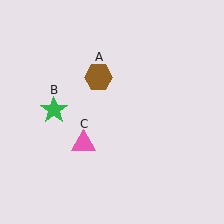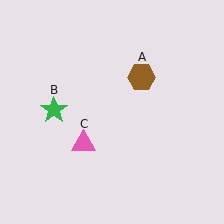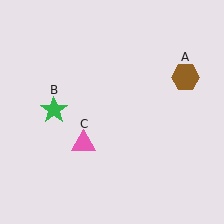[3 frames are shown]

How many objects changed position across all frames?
1 object changed position: brown hexagon (object A).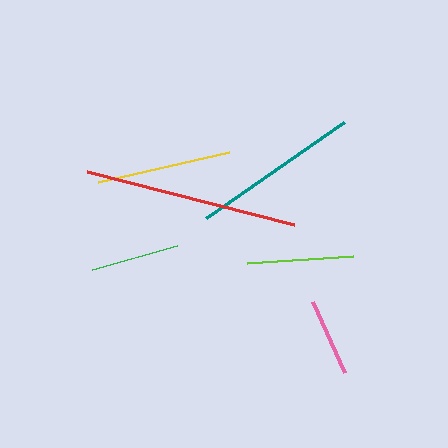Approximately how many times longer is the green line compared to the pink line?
The green line is approximately 1.1 times the length of the pink line.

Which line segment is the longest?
The red line is the longest at approximately 214 pixels.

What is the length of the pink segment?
The pink segment is approximately 78 pixels long.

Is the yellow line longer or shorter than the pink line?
The yellow line is longer than the pink line.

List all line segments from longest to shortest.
From longest to shortest: red, teal, yellow, lime, green, pink.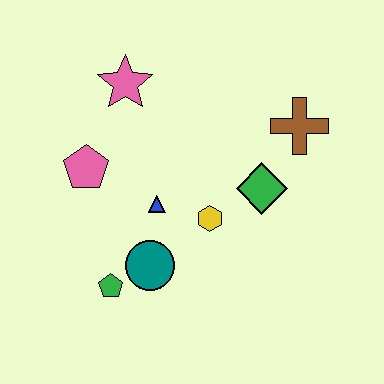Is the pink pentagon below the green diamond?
No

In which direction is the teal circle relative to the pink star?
The teal circle is below the pink star.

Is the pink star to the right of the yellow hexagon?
No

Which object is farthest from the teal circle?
The brown cross is farthest from the teal circle.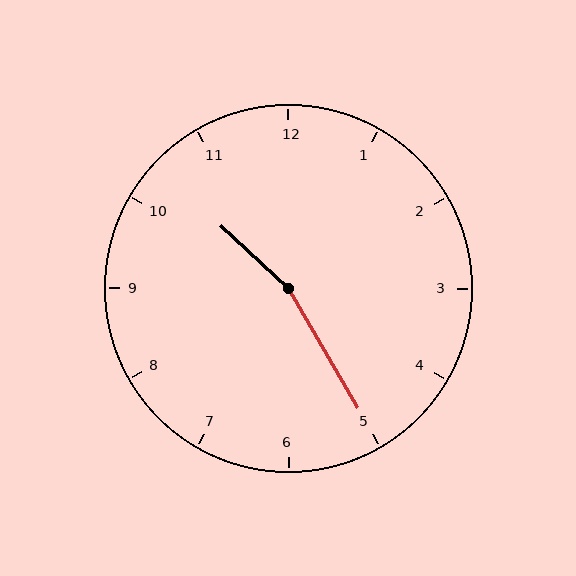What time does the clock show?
10:25.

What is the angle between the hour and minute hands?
Approximately 162 degrees.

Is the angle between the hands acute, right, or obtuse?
It is obtuse.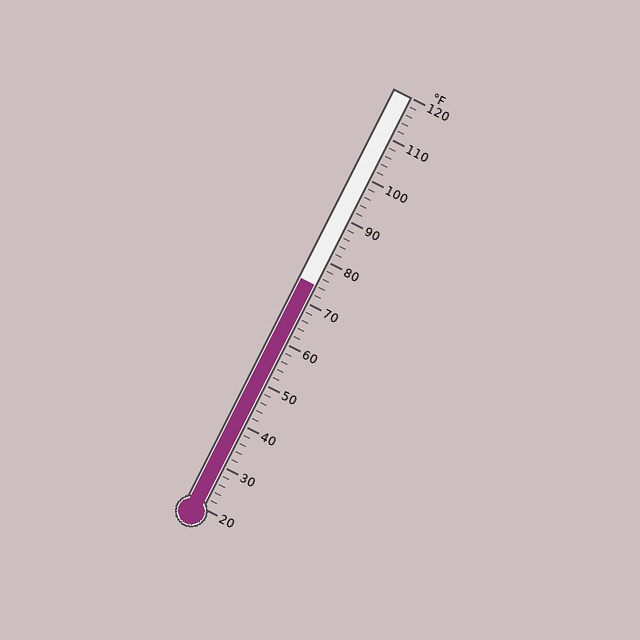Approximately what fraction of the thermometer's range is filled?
The thermometer is filled to approximately 55% of its range.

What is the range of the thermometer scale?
The thermometer scale ranges from 20°F to 120°F.